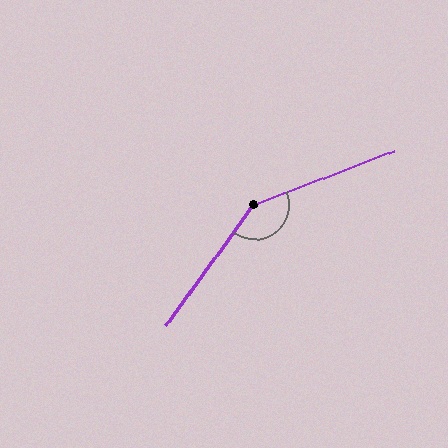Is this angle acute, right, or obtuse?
It is obtuse.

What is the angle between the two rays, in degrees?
Approximately 147 degrees.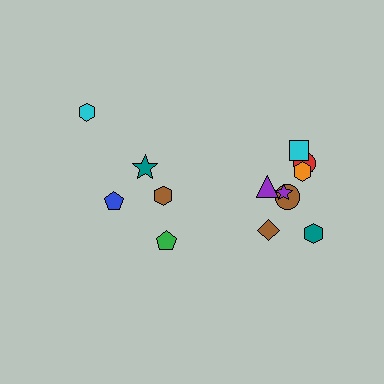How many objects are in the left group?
There are 5 objects.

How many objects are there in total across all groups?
There are 13 objects.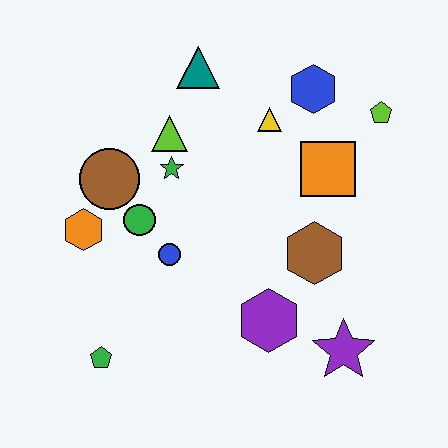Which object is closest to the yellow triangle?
The blue hexagon is closest to the yellow triangle.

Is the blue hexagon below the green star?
No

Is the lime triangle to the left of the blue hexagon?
Yes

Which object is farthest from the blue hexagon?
The green pentagon is farthest from the blue hexagon.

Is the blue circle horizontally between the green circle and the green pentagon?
No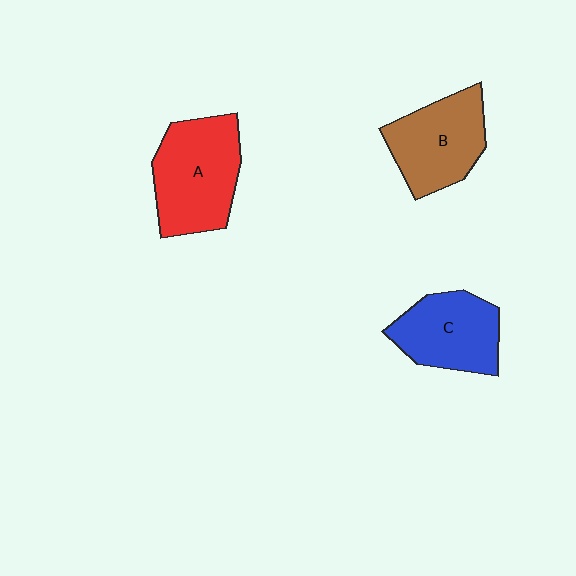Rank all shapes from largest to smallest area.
From largest to smallest: A (red), B (brown), C (blue).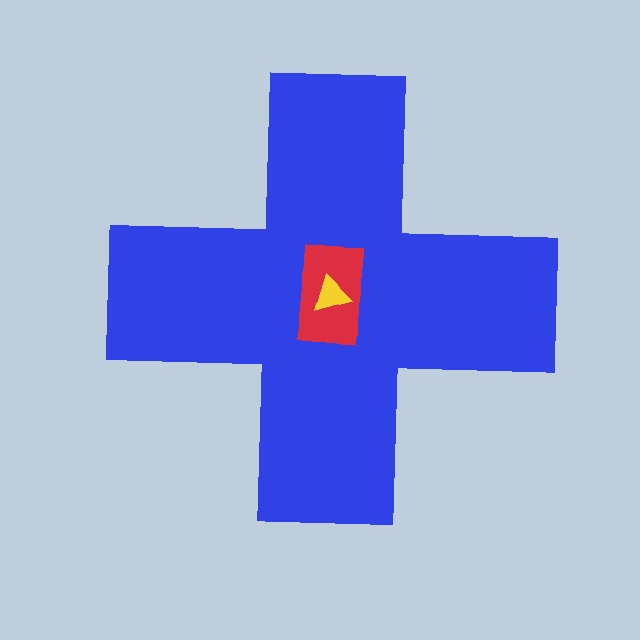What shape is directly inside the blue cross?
The red rectangle.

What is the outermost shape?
The blue cross.